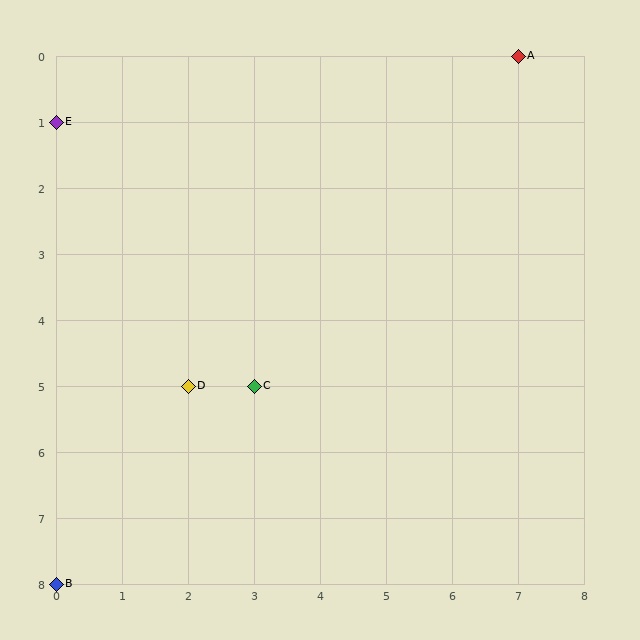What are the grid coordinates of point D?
Point D is at grid coordinates (2, 5).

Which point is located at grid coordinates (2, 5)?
Point D is at (2, 5).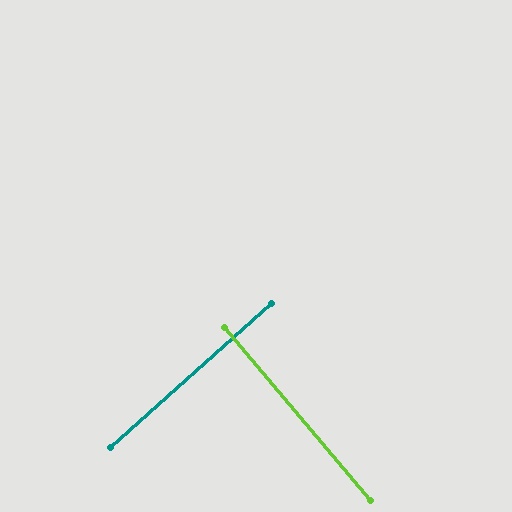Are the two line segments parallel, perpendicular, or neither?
Perpendicular — they meet at approximately 88°.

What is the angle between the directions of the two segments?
Approximately 88 degrees.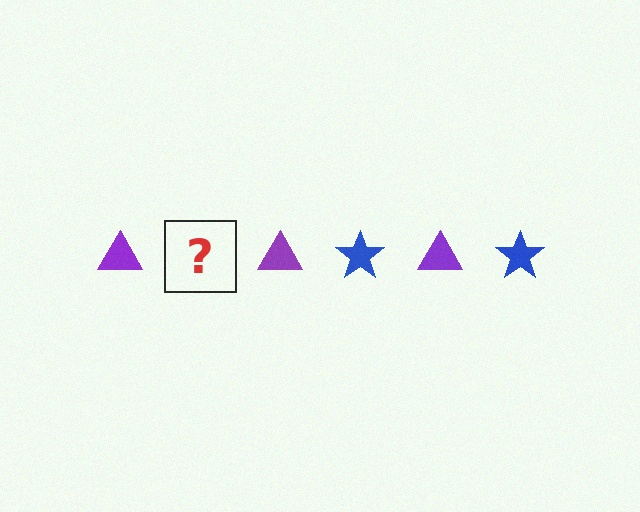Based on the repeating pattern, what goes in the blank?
The blank should be a blue star.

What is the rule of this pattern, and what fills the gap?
The rule is that the pattern alternates between purple triangle and blue star. The gap should be filled with a blue star.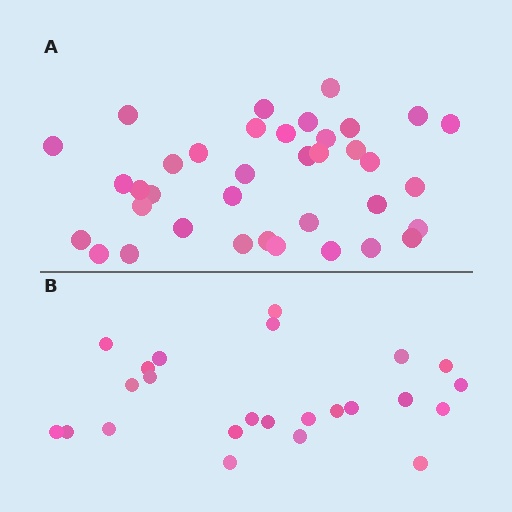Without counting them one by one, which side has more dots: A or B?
Region A (the top region) has more dots.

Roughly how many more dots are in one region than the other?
Region A has approximately 15 more dots than region B.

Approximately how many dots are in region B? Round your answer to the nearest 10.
About 20 dots. (The exact count is 24, which rounds to 20.)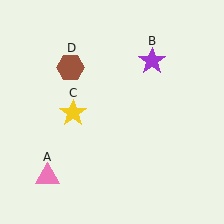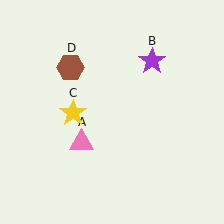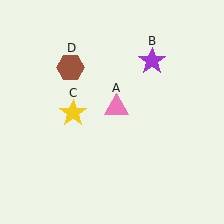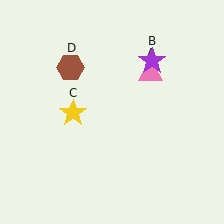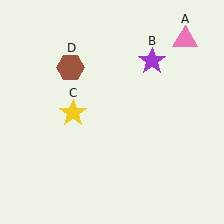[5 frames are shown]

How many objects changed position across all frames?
1 object changed position: pink triangle (object A).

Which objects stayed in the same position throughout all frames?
Purple star (object B) and yellow star (object C) and brown hexagon (object D) remained stationary.